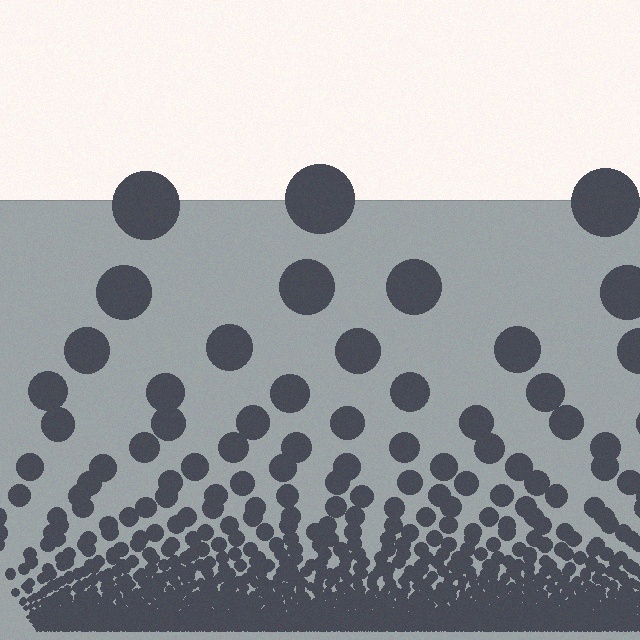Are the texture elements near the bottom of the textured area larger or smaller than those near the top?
Smaller. The gradient is inverted — elements near the bottom are smaller and denser.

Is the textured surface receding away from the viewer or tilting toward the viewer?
The surface appears to tilt toward the viewer. Texture elements get larger and sparser toward the top.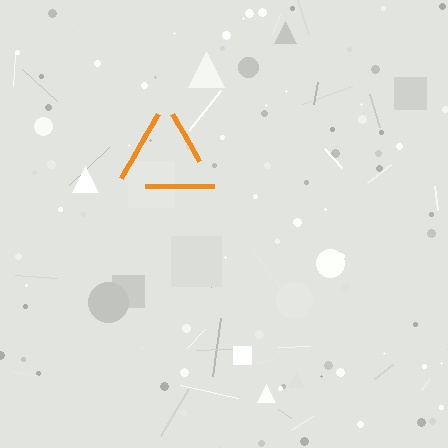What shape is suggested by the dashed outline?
The dashed outline suggests a triangle.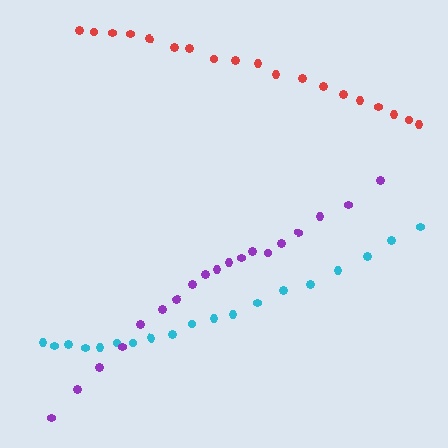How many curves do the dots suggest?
There are 3 distinct paths.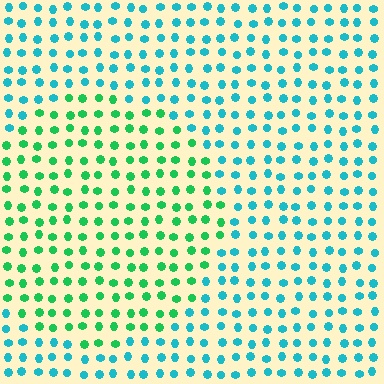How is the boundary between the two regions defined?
The boundary is defined purely by a slight shift in hue (about 45 degrees). Spacing, size, and orientation are identical on both sides.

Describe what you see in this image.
The image is filled with small cyan elements in a uniform arrangement. A circle-shaped region is visible where the elements are tinted to a slightly different hue, forming a subtle color boundary.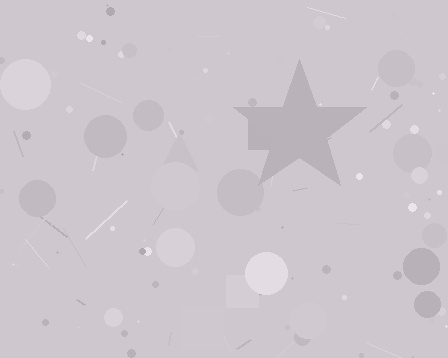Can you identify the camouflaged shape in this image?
The camouflaged shape is a star.